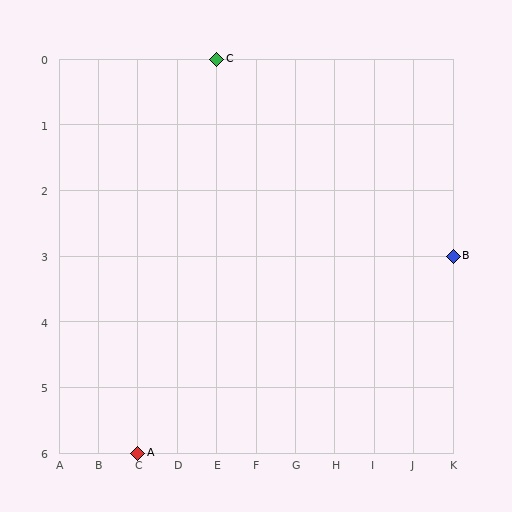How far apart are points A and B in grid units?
Points A and B are 8 columns and 3 rows apart (about 8.5 grid units diagonally).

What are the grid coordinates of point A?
Point A is at grid coordinates (C, 6).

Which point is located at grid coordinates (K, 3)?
Point B is at (K, 3).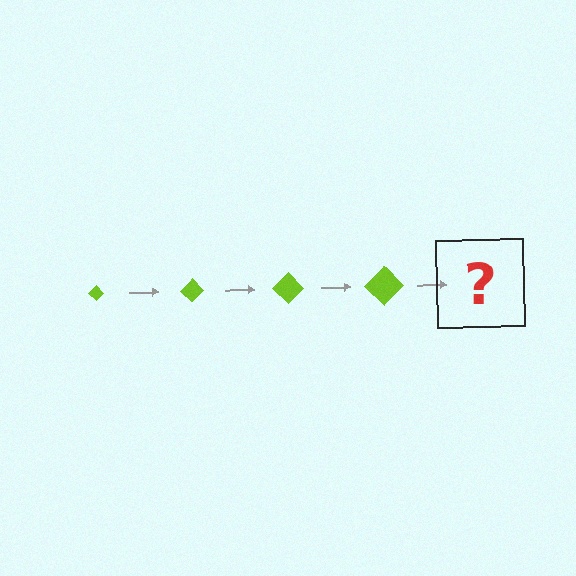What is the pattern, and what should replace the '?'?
The pattern is that the diamond gets progressively larger each step. The '?' should be a lime diamond, larger than the previous one.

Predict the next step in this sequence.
The next step is a lime diamond, larger than the previous one.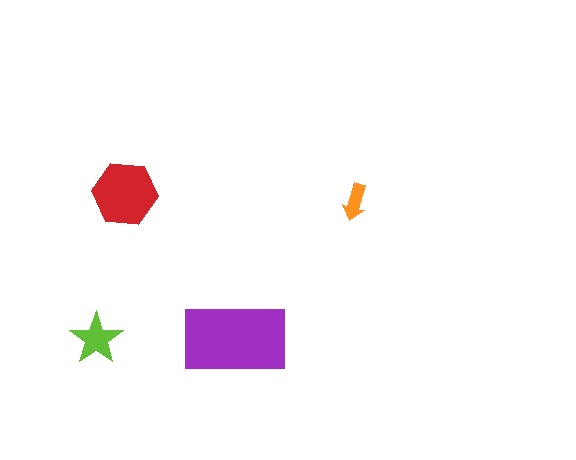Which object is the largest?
The purple rectangle.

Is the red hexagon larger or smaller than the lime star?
Larger.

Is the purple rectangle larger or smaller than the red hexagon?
Larger.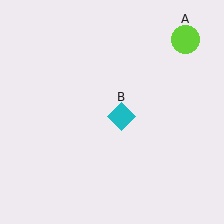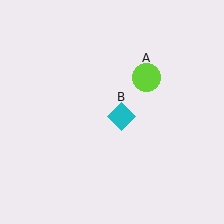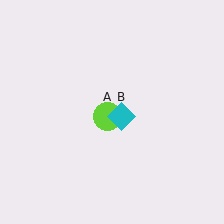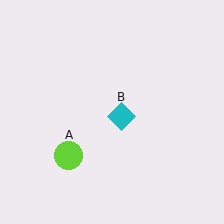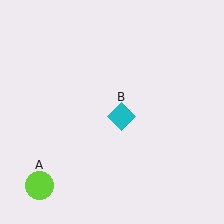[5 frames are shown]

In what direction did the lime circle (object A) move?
The lime circle (object A) moved down and to the left.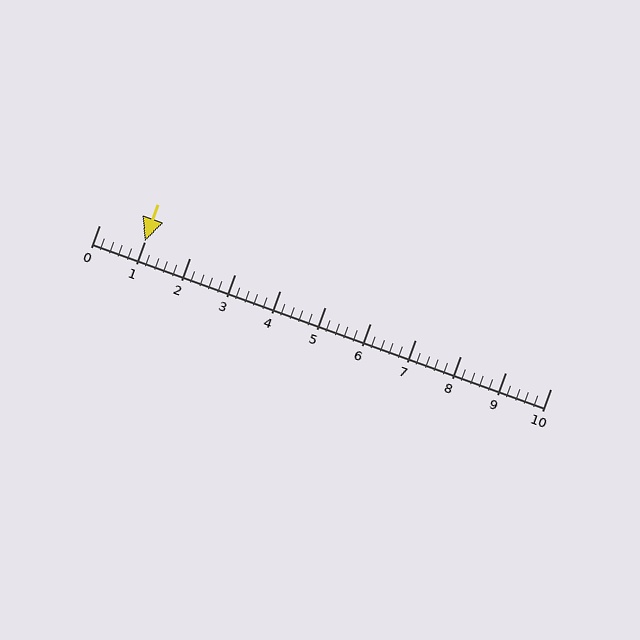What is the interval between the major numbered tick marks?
The major tick marks are spaced 1 units apart.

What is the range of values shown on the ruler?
The ruler shows values from 0 to 10.